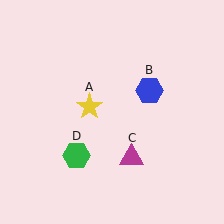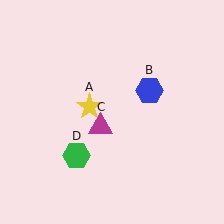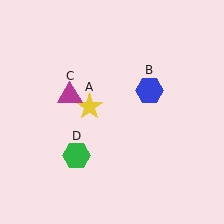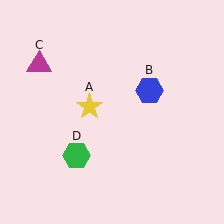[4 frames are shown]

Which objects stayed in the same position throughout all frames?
Yellow star (object A) and blue hexagon (object B) and green hexagon (object D) remained stationary.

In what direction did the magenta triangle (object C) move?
The magenta triangle (object C) moved up and to the left.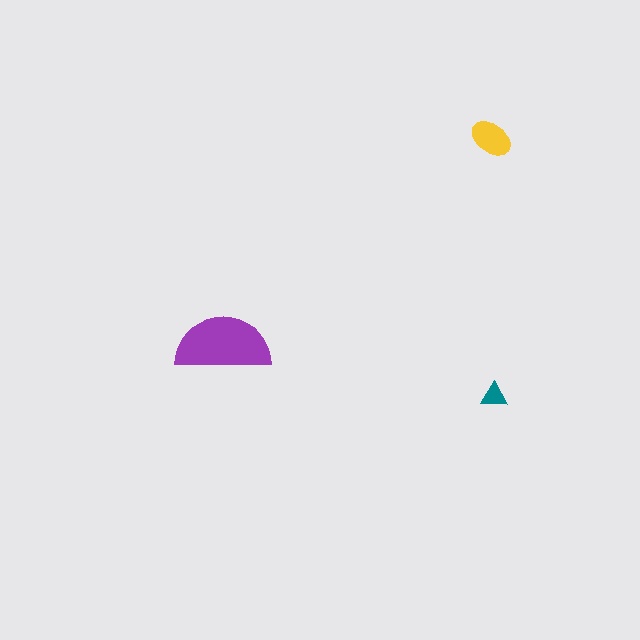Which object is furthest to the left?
The purple semicircle is leftmost.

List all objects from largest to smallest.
The purple semicircle, the yellow ellipse, the teal triangle.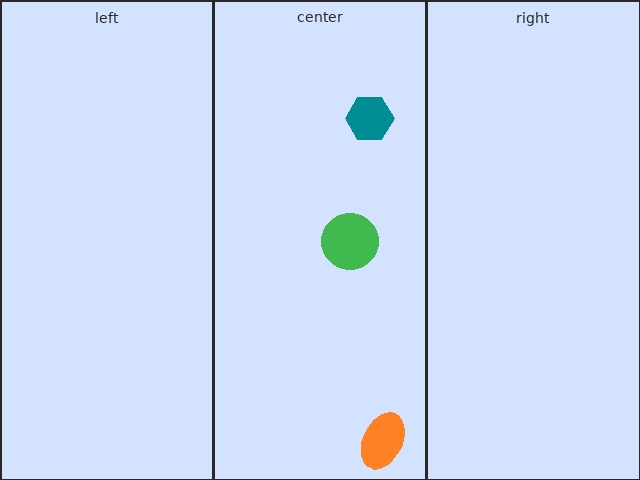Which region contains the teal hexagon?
The center region.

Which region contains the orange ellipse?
The center region.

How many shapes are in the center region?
3.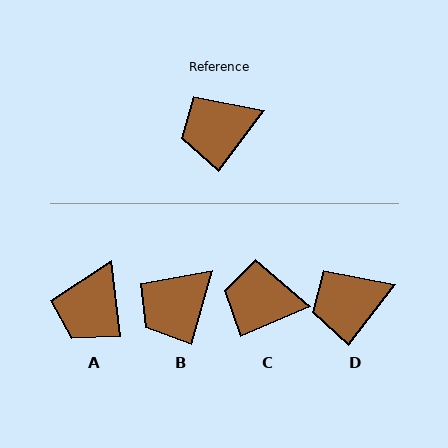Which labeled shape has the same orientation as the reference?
D.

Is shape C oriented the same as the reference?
No, it is off by about 29 degrees.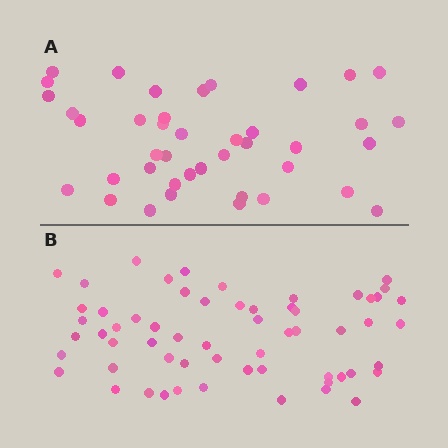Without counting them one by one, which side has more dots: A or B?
Region B (the bottom region) has more dots.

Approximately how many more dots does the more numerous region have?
Region B has approximately 20 more dots than region A.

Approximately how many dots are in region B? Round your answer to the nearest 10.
About 60 dots.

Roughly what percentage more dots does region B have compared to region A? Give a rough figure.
About 45% more.